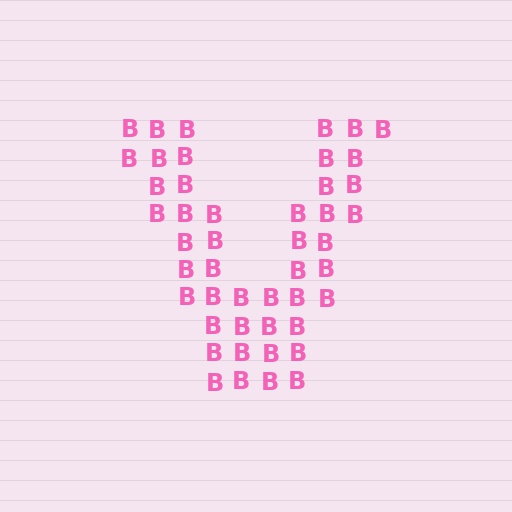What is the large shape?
The large shape is the letter V.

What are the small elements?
The small elements are letter B's.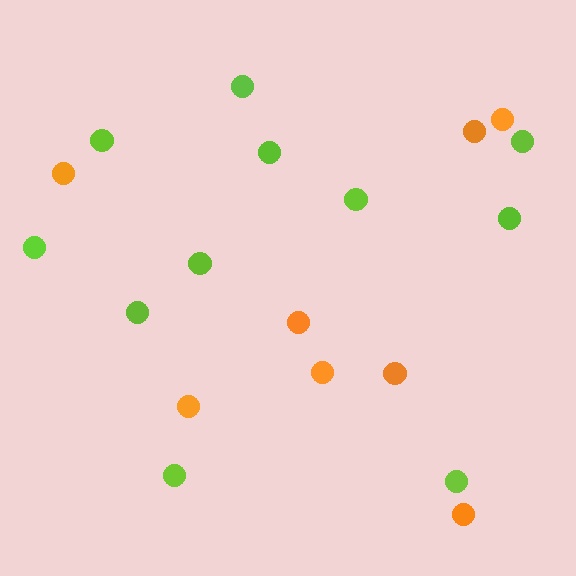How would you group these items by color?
There are 2 groups: one group of lime circles (11) and one group of orange circles (8).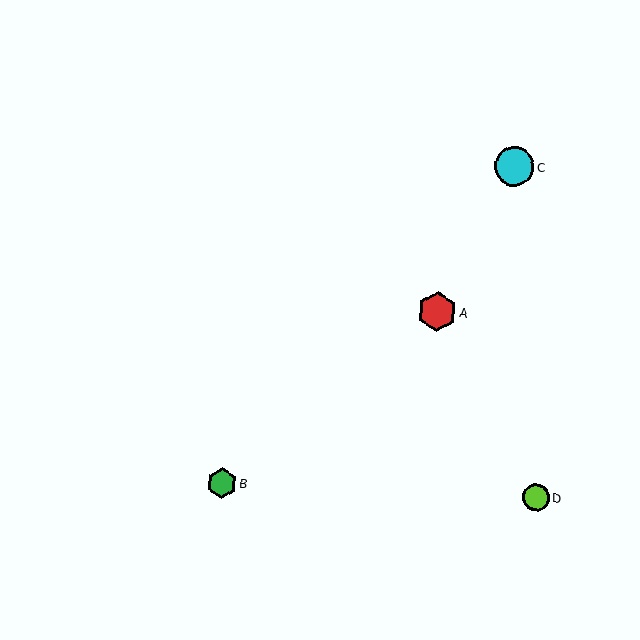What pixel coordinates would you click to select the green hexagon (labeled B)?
Click at (222, 483) to select the green hexagon B.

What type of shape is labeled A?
Shape A is a red hexagon.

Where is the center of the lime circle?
The center of the lime circle is at (536, 497).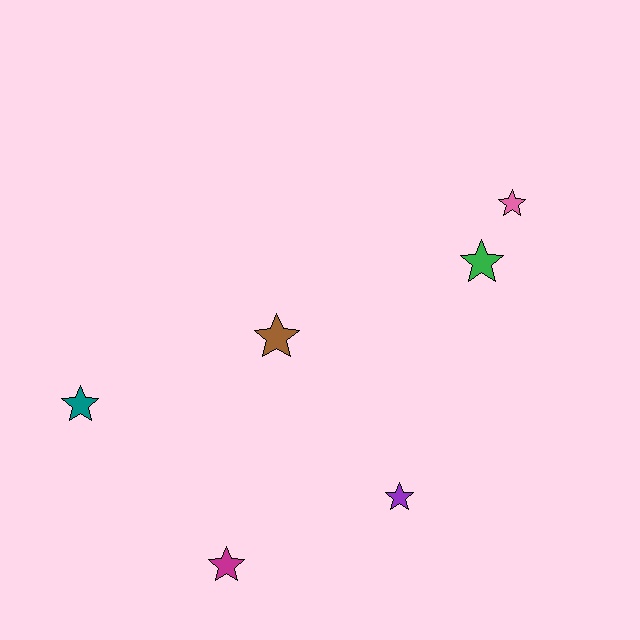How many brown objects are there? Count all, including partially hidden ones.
There is 1 brown object.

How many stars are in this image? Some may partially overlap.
There are 6 stars.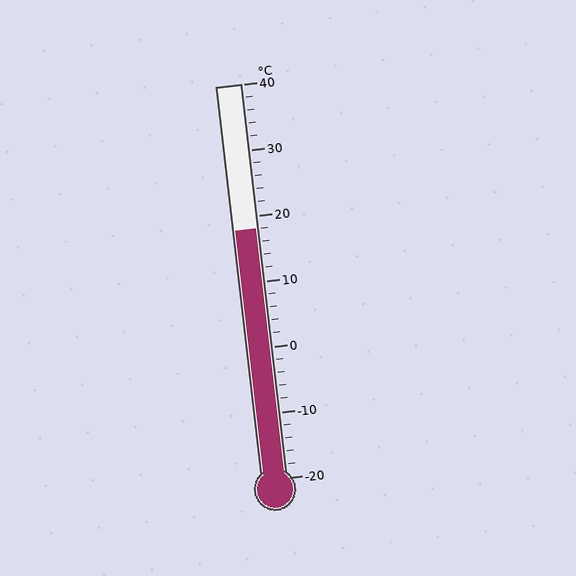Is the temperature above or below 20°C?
The temperature is below 20°C.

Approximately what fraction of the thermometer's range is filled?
The thermometer is filled to approximately 65% of its range.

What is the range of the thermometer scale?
The thermometer scale ranges from -20°C to 40°C.